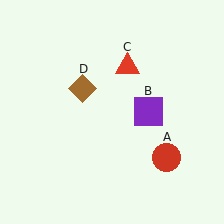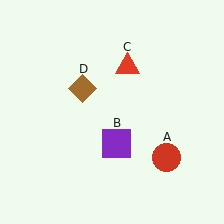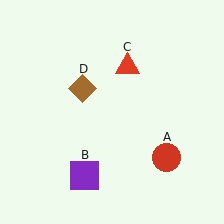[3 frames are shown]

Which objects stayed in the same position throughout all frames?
Red circle (object A) and red triangle (object C) and brown diamond (object D) remained stationary.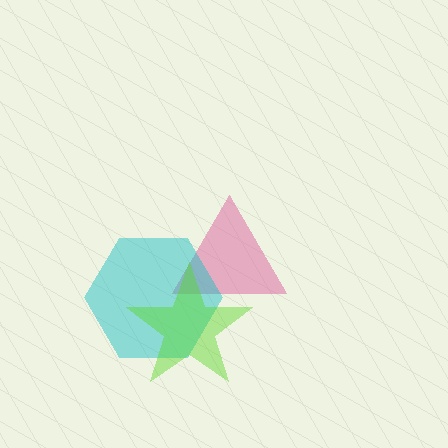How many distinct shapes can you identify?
There are 3 distinct shapes: a pink triangle, a cyan hexagon, a lime star.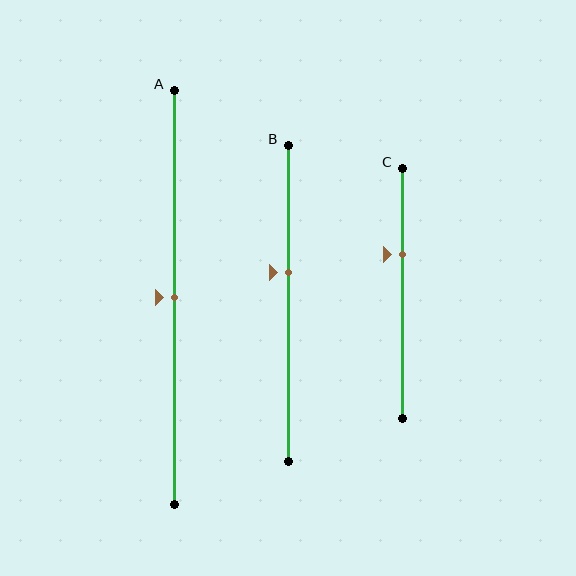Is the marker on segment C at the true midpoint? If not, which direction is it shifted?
No, the marker on segment C is shifted upward by about 16% of the segment length.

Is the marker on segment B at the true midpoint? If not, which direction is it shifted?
No, the marker on segment B is shifted upward by about 10% of the segment length.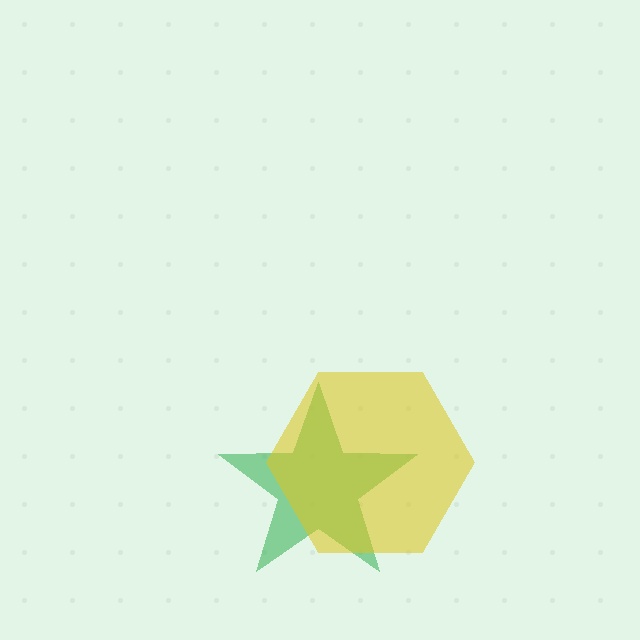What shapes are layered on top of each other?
The layered shapes are: a green star, a yellow hexagon.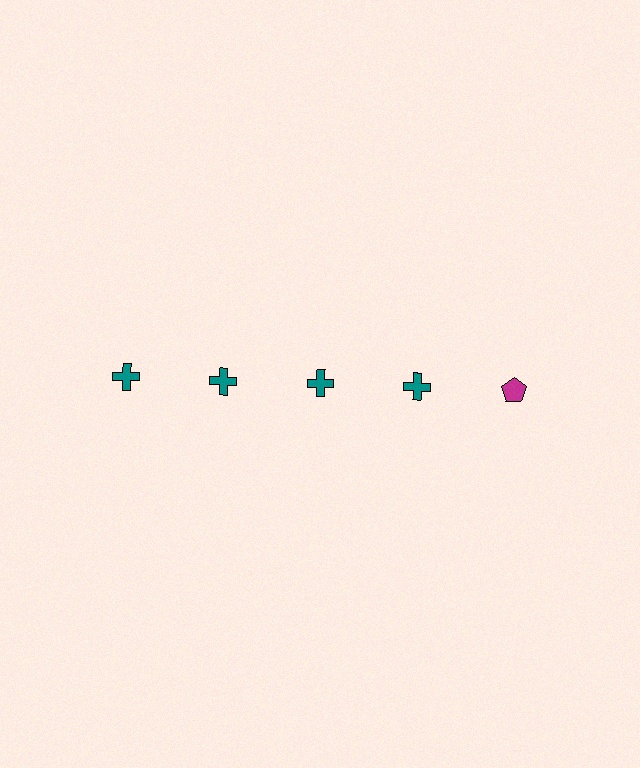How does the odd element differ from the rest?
It differs in both color (magenta instead of teal) and shape (pentagon instead of cross).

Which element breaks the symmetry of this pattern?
The magenta pentagon in the top row, rightmost column breaks the symmetry. All other shapes are teal crosses.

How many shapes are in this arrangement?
There are 5 shapes arranged in a grid pattern.